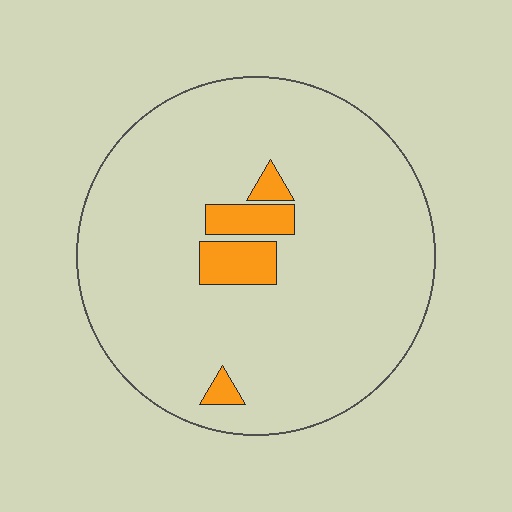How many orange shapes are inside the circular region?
4.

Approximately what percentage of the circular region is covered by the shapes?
Approximately 10%.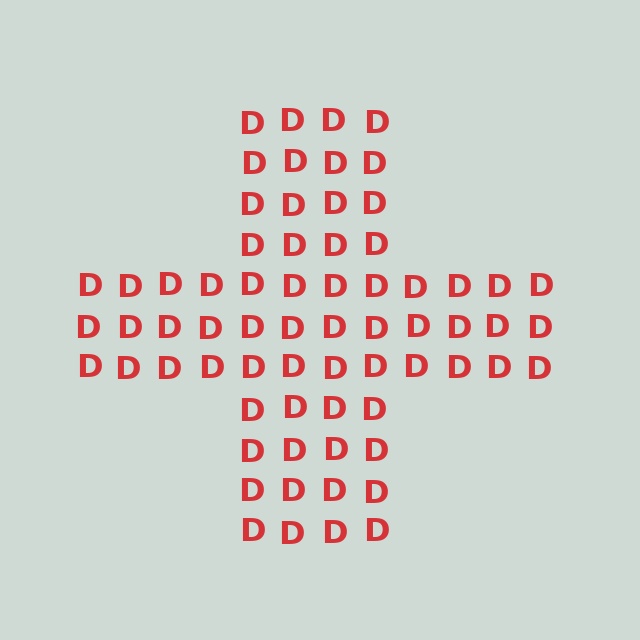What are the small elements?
The small elements are letter D's.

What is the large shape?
The large shape is a cross.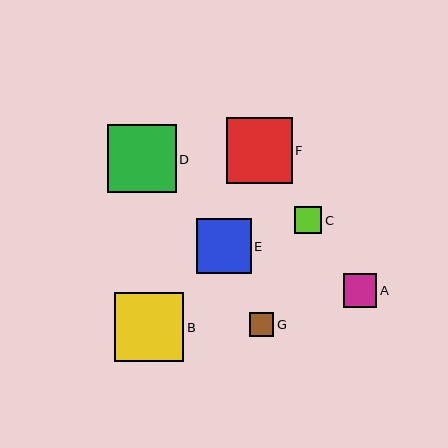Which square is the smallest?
Square G is the smallest with a size of approximately 24 pixels.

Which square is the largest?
Square B is the largest with a size of approximately 69 pixels.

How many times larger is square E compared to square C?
Square E is approximately 2.0 times the size of square C.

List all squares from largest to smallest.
From largest to smallest: B, D, F, E, A, C, G.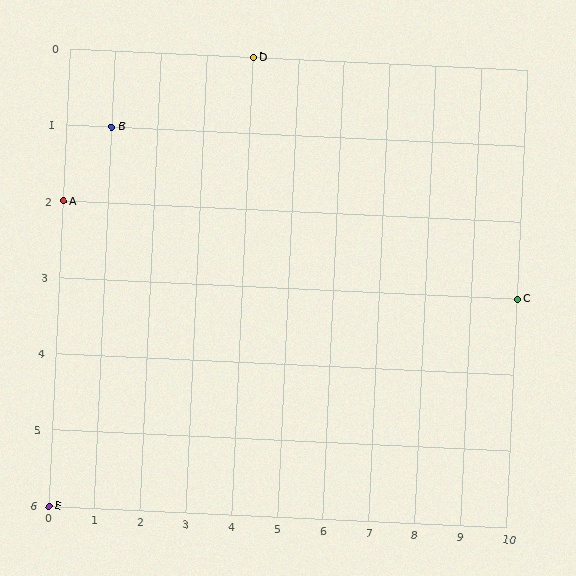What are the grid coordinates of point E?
Point E is at grid coordinates (0, 6).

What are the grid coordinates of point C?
Point C is at grid coordinates (10, 3).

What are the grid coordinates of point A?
Point A is at grid coordinates (0, 2).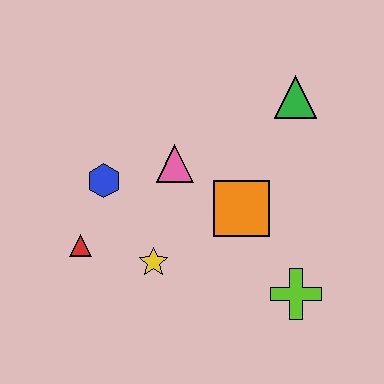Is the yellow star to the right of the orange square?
No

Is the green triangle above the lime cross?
Yes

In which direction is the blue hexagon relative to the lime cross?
The blue hexagon is to the left of the lime cross.